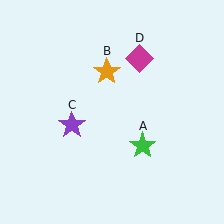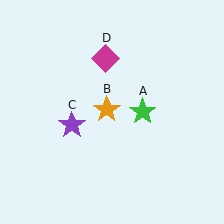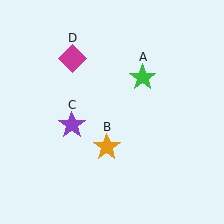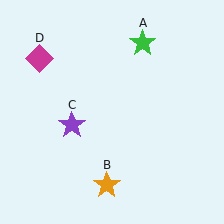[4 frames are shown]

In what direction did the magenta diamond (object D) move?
The magenta diamond (object D) moved left.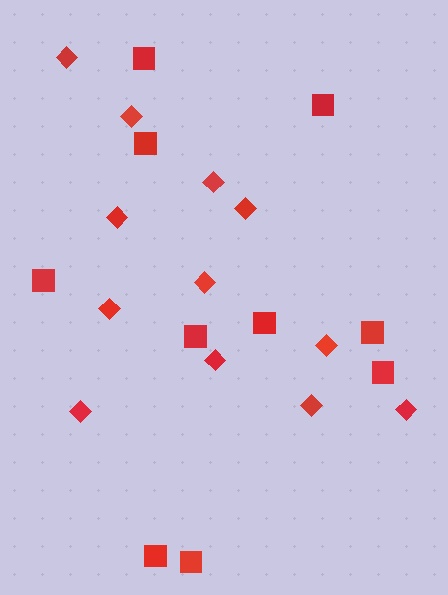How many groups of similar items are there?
There are 2 groups: one group of squares (10) and one group of diamonds (12).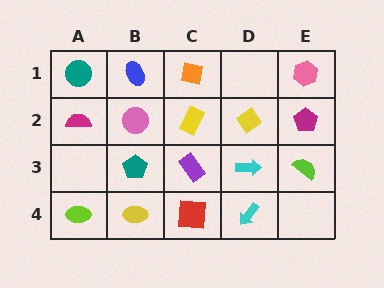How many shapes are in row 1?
4 shapes.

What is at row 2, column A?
A magenta semicircle.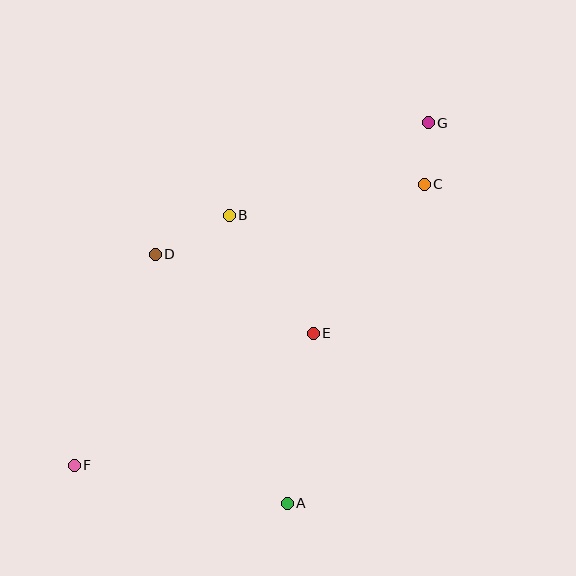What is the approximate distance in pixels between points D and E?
The distance between D and E is approximately 177 pixels.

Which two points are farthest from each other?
Points F and G are farthest from each other.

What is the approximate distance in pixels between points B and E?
The distance between B and E is approximately 145 pixels.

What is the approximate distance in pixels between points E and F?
The distance between E and F is approximately 273 pixels.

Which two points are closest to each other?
Points C and G are closest to each other.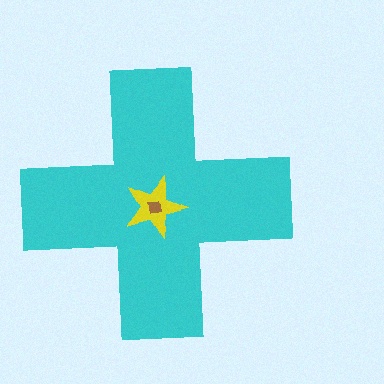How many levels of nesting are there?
3.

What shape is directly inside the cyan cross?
The yellow star.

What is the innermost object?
The brown square.